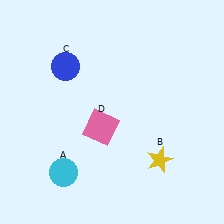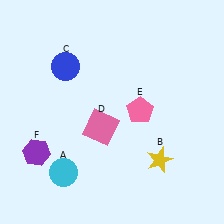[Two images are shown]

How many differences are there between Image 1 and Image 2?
There are 2 differences between the two images.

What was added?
A pink pentagon (E), a purple hexagon (F) were added in Image 2.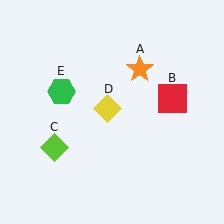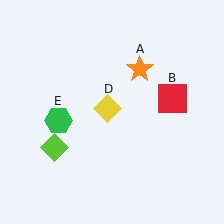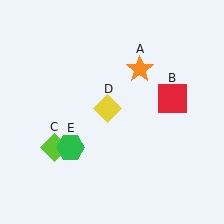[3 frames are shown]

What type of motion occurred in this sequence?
The green hexagon (object E) rotated counterclockwise around the center of the scene.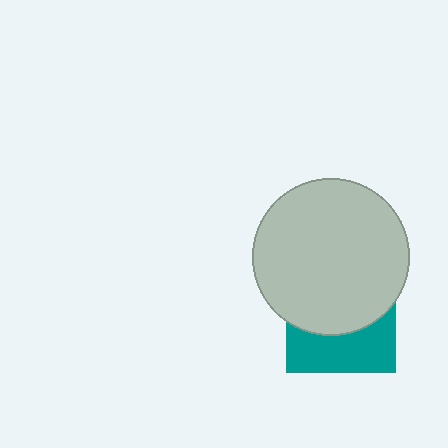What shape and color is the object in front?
The object in front is a light gray circle.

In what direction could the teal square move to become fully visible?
The teal square could move down. That would shift it out from behind the light gray circle entirely.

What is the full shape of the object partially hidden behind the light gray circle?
The partially hidden object is a teal square.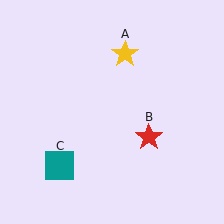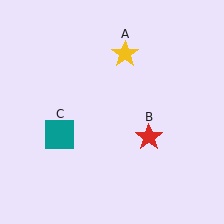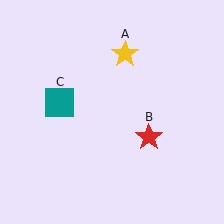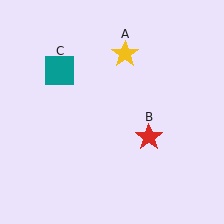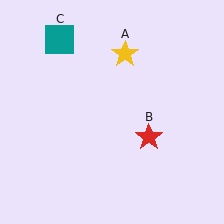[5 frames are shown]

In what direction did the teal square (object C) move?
The teal square (object C) moved up.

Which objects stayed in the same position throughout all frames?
Yellow star (object A) and red star (object B) remained stationary.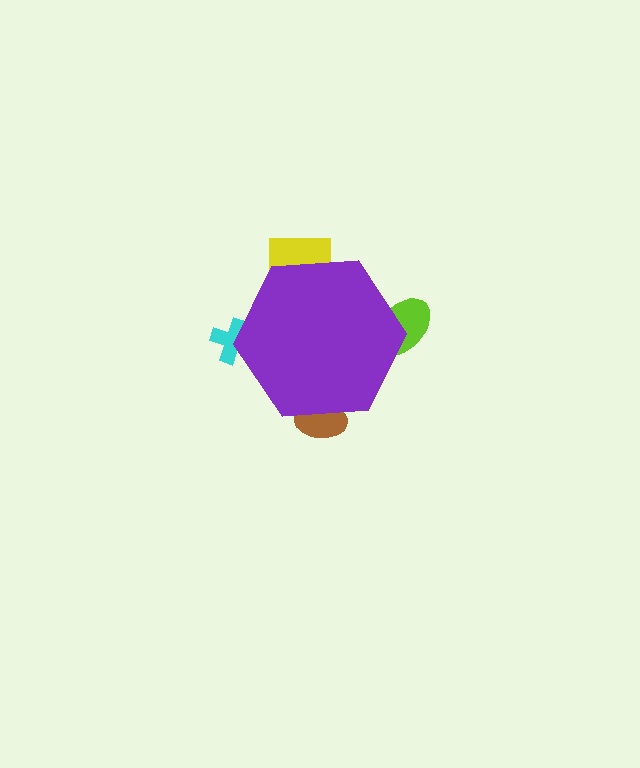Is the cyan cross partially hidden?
Yes, the cyan cross is partially hidden behind the purple hexagon.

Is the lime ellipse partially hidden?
Yes, the lime ellipse is partially hidden behind the purple hexagon.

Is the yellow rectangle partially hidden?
Yes, the yellow rectangle is partially hidden behind the purple hexagon.